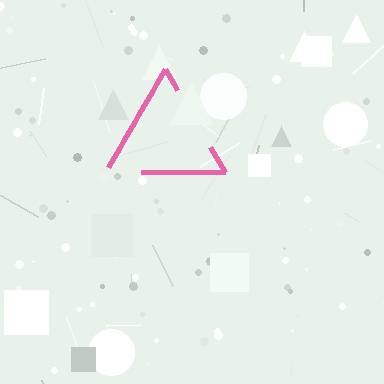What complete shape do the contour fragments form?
The contour fragments form a triangle.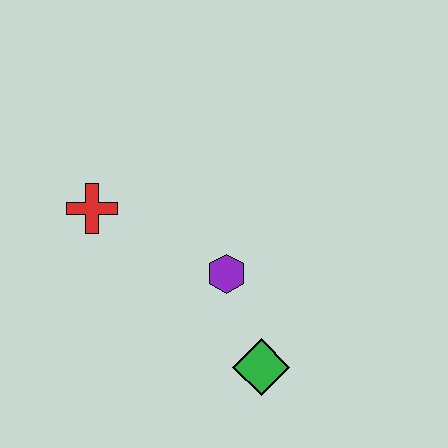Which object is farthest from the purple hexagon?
The red cross is farthest from the purple hexagon.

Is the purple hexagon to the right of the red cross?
Yes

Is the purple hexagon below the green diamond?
No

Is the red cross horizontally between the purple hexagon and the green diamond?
No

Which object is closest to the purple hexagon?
The green diamond is closest to the purple hexagon.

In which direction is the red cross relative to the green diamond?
The red cross is to the left of the green diamond.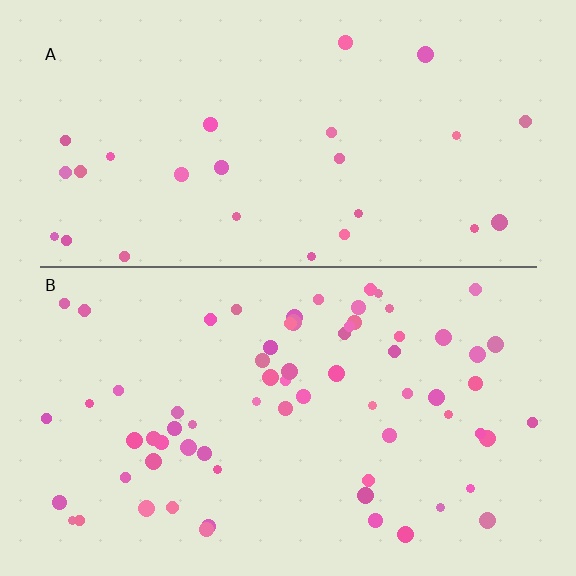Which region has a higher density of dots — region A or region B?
B (the bottom).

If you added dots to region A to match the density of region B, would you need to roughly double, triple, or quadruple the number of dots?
Approximately triple.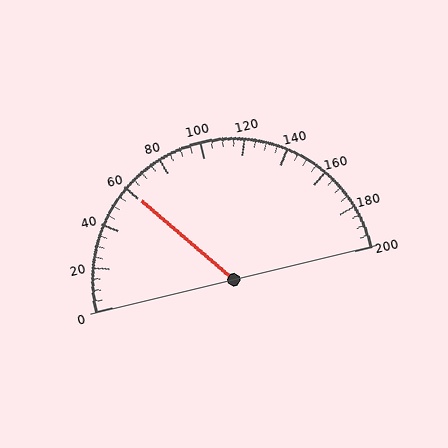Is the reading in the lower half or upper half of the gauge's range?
The reading is in the lower half of the range (0 to 200).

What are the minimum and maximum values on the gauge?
The gauge ranges from 0 to 200.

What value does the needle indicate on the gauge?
The needle indicates approximately 60.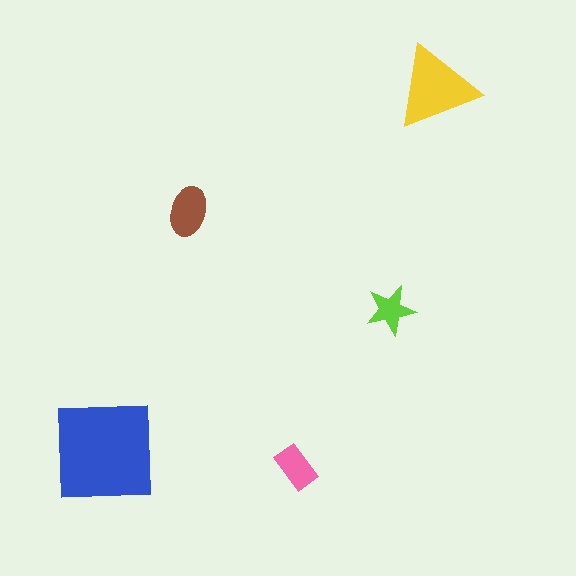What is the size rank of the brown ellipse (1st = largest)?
3rd.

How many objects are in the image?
There are 5 objects in the image.